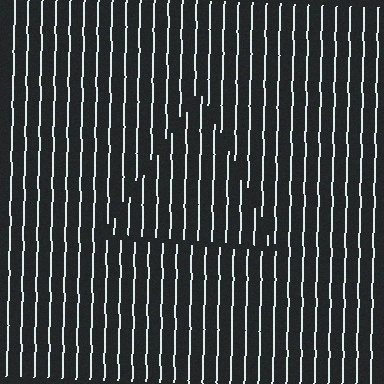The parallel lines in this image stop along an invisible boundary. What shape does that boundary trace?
An illusory triangle. The interior of the shape contains the same grating, shifted by half a period — the contour is defined by the phase discontinuity where line-ends from the inner and outer gratings abut.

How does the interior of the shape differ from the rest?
The interior of the shape contains the same grating, shifted by half a period — the contour is defined by the phase discontinuity where line-ends from the inner and outer gratings abut.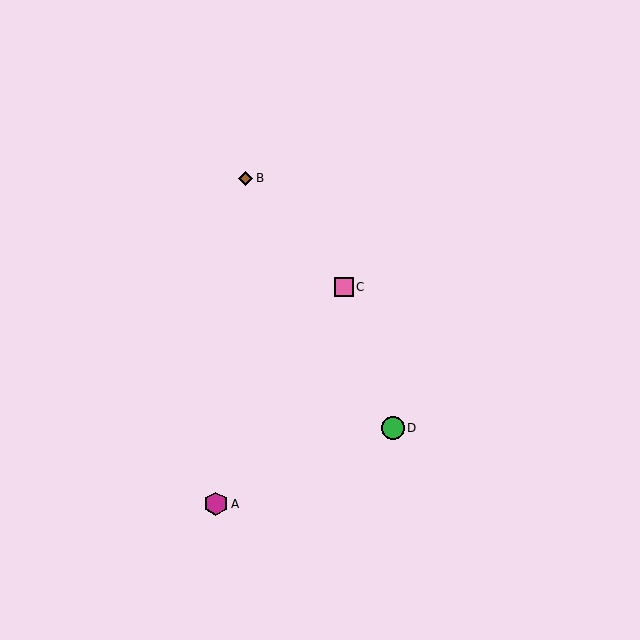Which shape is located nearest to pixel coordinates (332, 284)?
The pink square (labeled C) at (344, 287) is nearest to that location.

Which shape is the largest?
The magenta hexagon (labeled A) is the largest.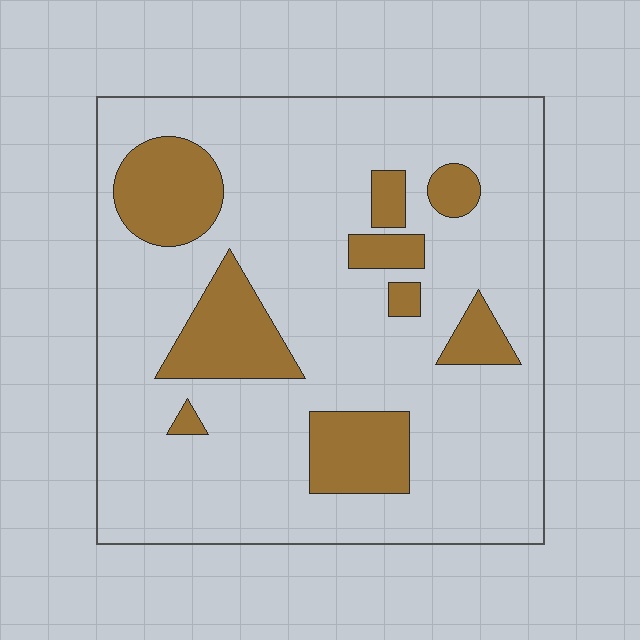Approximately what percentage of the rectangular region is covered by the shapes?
Approximately 20%.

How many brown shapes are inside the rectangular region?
9.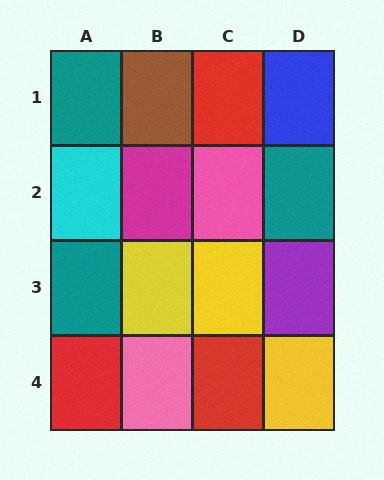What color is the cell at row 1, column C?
Red.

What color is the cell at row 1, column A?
Teal.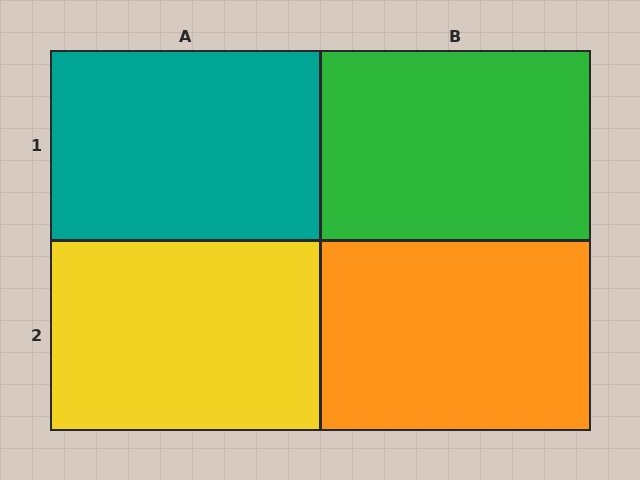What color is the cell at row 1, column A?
Teal.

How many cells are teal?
1 cell is teal.